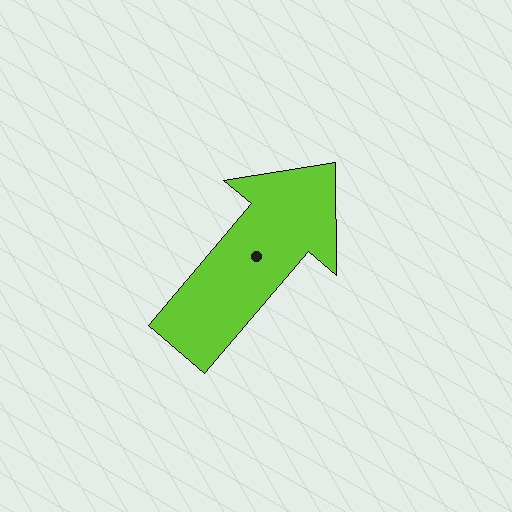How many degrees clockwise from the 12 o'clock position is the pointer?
Approximately 40 degrees.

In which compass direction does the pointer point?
Northeast.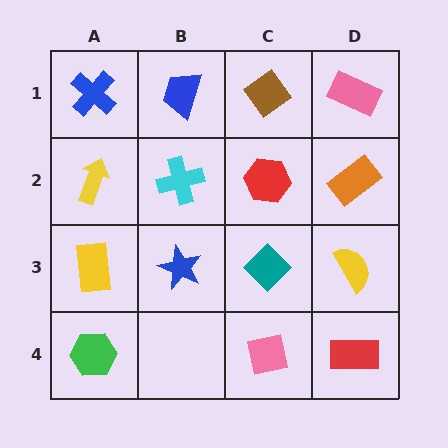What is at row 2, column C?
A red hexagon.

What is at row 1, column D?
A pink rectangle.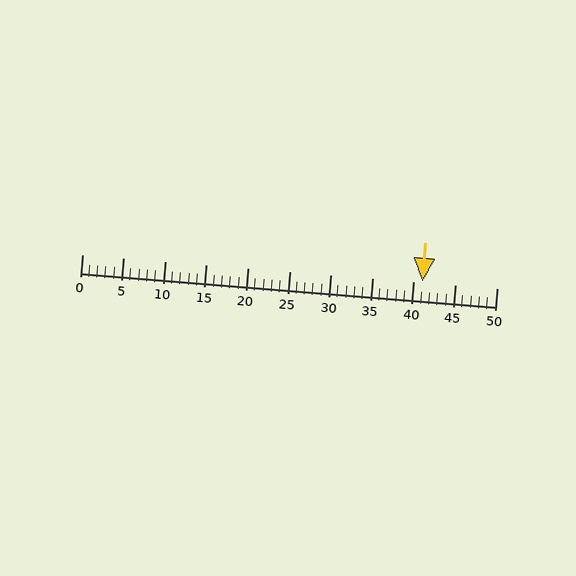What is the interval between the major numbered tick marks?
The major tick marks are spaced 5 units apart.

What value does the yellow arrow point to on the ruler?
The yellow arrow points to approximately 41.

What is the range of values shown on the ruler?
The ruler shows values from 0 to 50.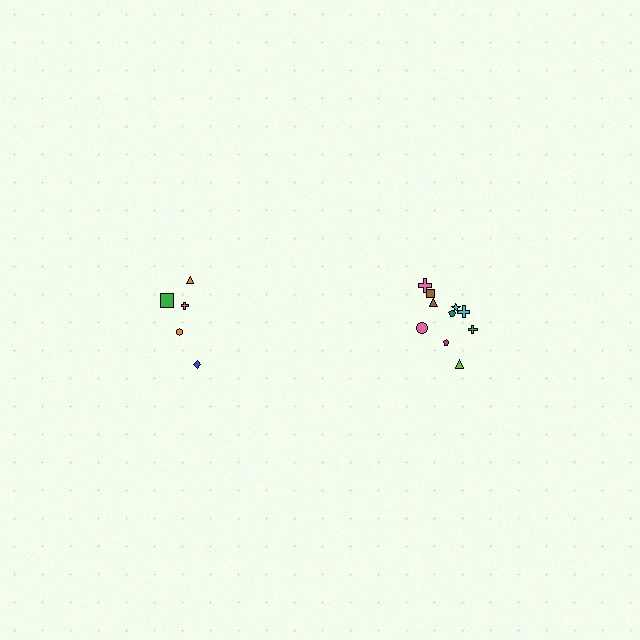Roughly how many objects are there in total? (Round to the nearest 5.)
Roughly 15 objects in total.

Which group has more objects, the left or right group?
The right group.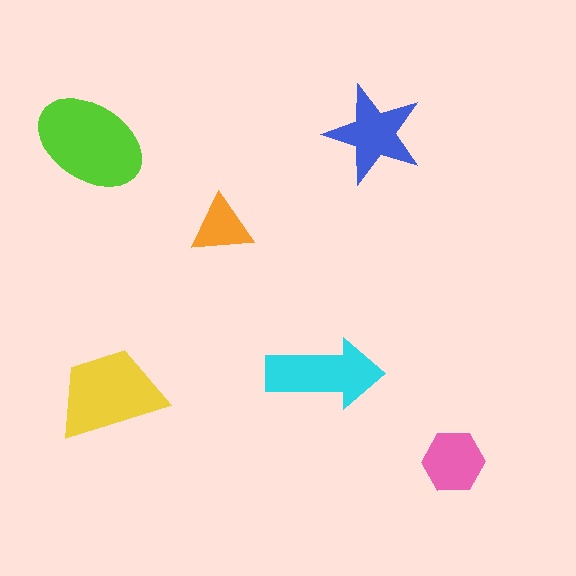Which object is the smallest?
The orange triangle.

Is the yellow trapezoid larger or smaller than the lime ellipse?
Smaller.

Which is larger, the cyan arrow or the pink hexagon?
The cyan arrow.